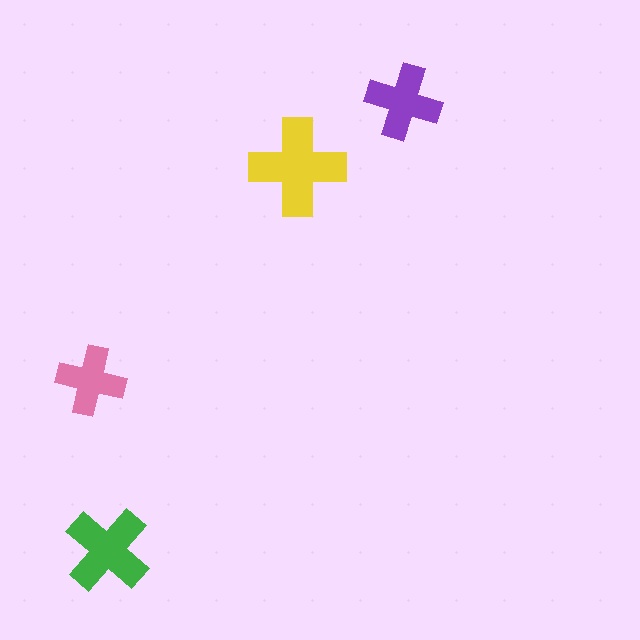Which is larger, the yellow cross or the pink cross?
The yellow one.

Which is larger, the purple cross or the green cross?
The green one.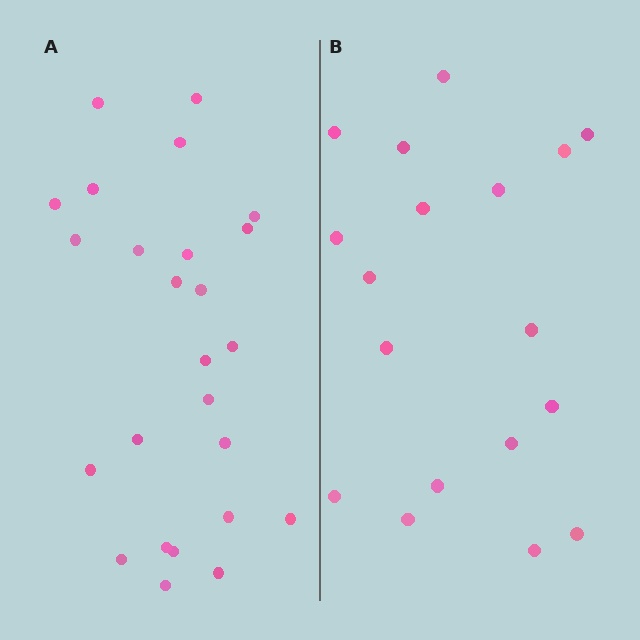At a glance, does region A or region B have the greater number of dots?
Region A (the left region) has more dots.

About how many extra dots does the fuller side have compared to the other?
Region A has roughly 8 or so more dots than region B.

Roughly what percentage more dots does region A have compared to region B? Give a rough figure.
About 40% more.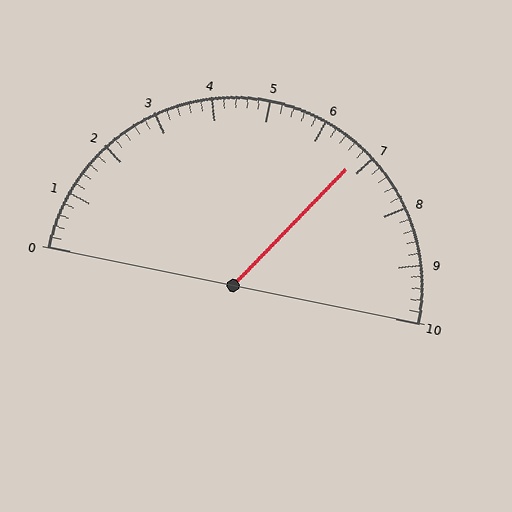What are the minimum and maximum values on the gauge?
The gauge ranges from 0 to 10.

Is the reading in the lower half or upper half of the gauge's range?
The reading is in the upper half of the range (0 to 10).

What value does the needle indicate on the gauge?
The needle indicates approximately 6.8.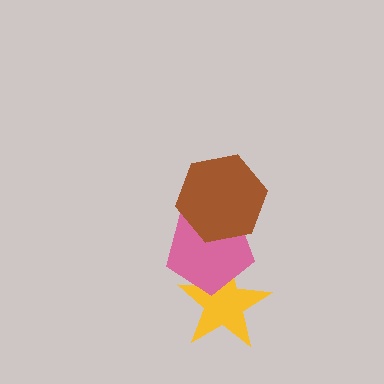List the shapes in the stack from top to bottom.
From top to bottom: the brown hexagon, the pink pentagon, the yellow star.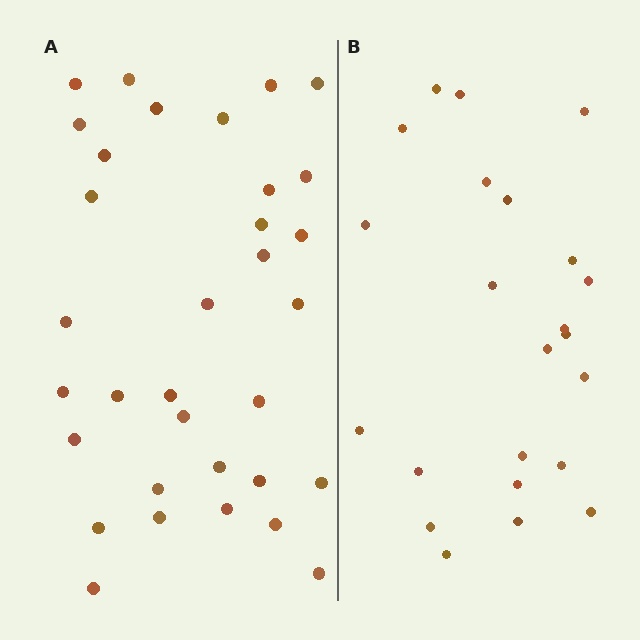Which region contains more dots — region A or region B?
Region A (the left region) has more dots.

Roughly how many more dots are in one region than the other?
Region A has roughly 10 or so more dots than region B.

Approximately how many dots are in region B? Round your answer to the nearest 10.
About 20 dots. (The exact count is 23, which rounds to 20.)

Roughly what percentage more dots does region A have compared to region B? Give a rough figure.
About 45% more.